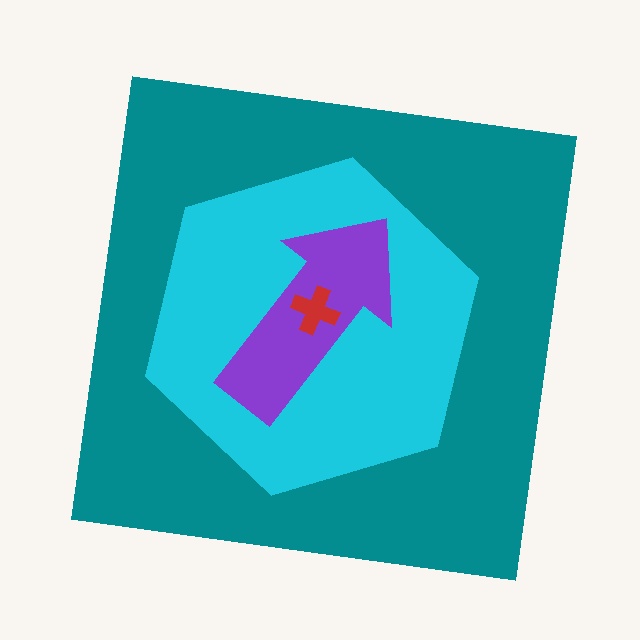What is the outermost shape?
The teal square.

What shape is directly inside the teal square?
The cyan hexagon.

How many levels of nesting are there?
4.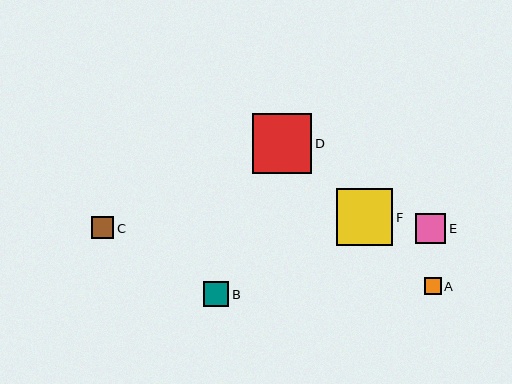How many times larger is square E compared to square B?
Square E is approximately 1.2 times the size of square B.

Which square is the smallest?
Square A is the smallest with a size of approximately 17 pixels.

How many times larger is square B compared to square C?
Square B is approximately 1.1 times the size of square C.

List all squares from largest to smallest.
From largest to smallest: D, F, E, B, C, A.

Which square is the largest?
Square D is the largest with a size of approximately 59 pixels.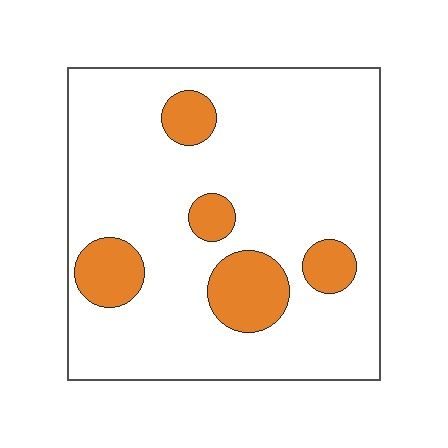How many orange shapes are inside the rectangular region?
5.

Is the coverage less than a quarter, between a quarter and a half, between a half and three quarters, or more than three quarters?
Less than a quarter.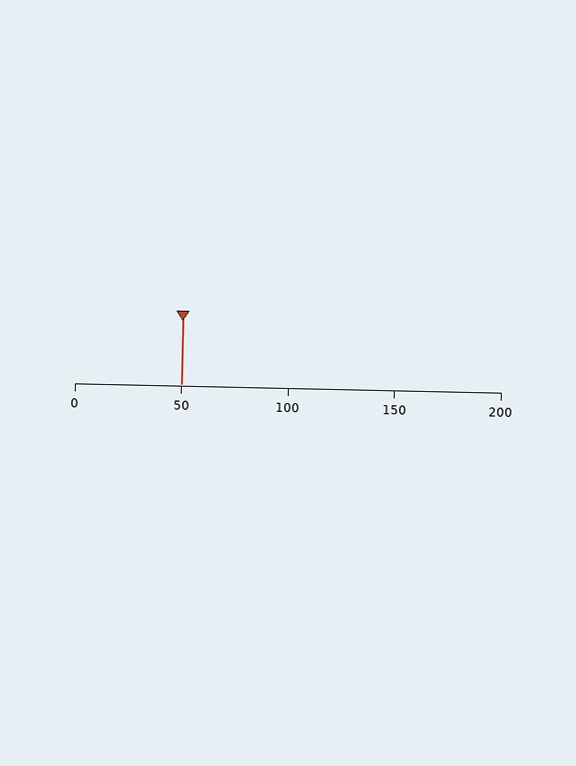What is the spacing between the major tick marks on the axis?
The major ticks are spaced 50 apart.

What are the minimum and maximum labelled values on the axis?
The axis runs from 0 to 200.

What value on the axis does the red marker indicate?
The marker indicates approximately 50.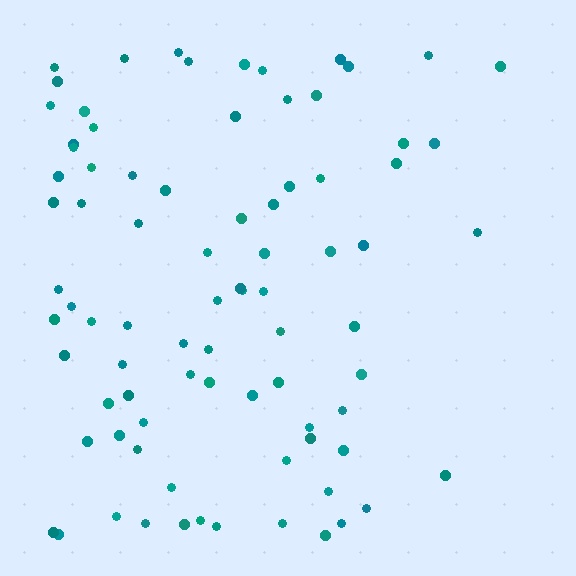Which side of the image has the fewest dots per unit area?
The right.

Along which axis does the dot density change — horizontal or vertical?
Horizontal.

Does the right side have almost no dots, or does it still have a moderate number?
Still a moderate number, just noticeably fewer than the left.